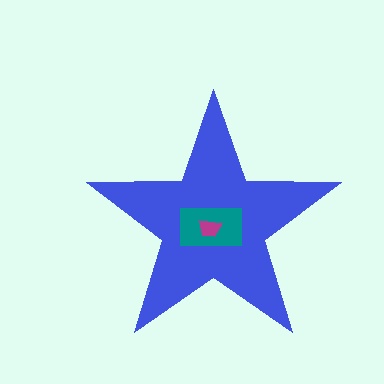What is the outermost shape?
The blue star.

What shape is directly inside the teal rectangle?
The magenta trapezoid.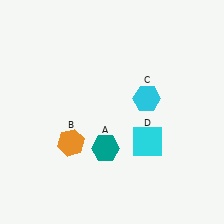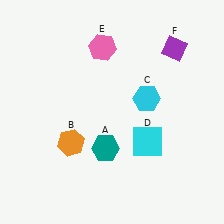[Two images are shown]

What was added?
A pink hexagon (E), a purple diamond (F) were added in Image 2.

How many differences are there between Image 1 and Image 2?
There are 2 differences between the two images.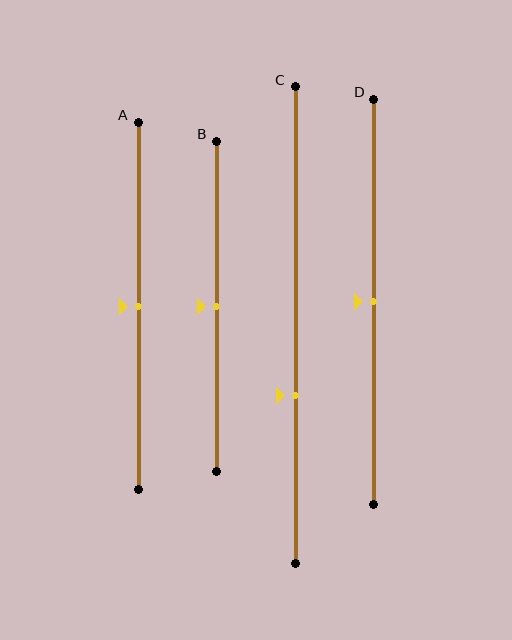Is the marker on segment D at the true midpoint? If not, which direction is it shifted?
Yes, the marker on segment D is at the true midpoint.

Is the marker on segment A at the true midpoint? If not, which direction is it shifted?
Yes, the marker on segment A is at the true midpoint.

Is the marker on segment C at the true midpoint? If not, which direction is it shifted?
No, the marker on segment C is shifted downward by about 15% of the segment length.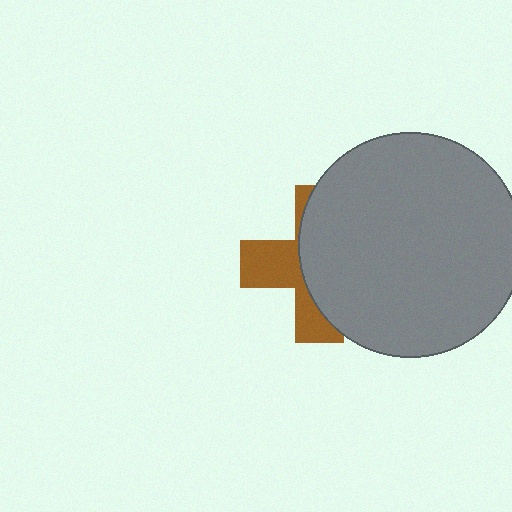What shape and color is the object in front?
The object in front is a gray circle.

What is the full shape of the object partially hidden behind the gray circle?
The partially hidden object is a brown cross.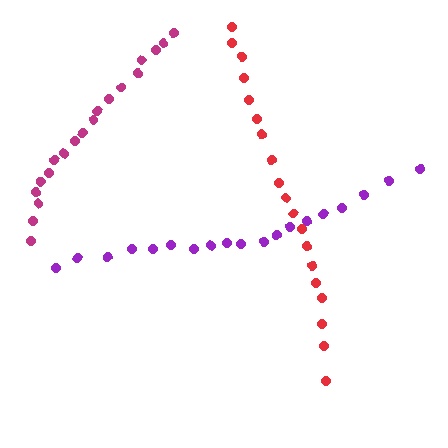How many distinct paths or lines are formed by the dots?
There are 3 distinct paths.